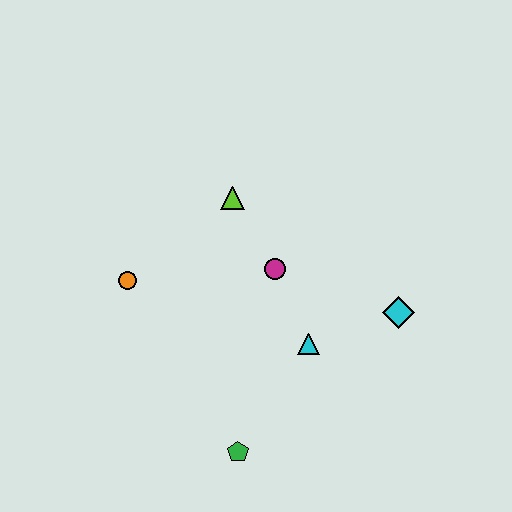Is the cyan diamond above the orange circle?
No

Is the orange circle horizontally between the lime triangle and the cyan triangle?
No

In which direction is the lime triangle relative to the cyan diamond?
The lime triangle is to the left of the cyan diamond.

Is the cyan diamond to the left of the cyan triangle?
No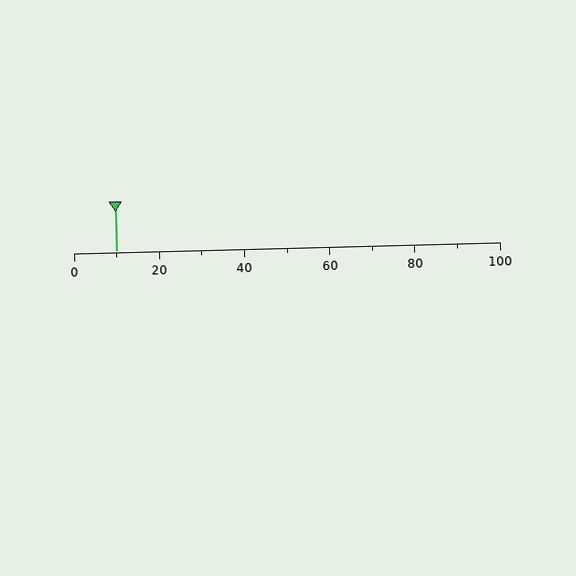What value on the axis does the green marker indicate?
The marker indicates approximately 10.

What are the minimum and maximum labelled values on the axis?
The axis runs from 0 to 100.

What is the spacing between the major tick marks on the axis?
The major ticks are spaced 20 apart.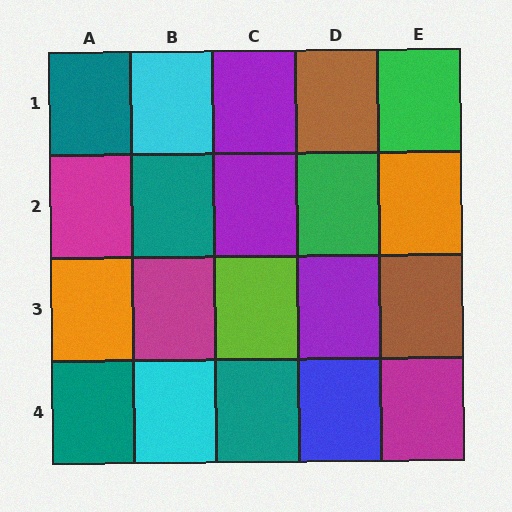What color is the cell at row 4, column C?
Teal.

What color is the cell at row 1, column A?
Teal.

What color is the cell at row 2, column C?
Purple.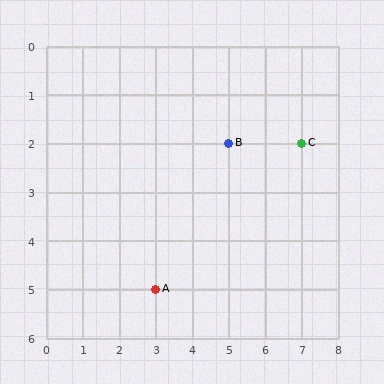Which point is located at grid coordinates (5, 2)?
Point B is at (5, 2).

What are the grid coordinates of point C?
Point C is at grid coordinates (7, 2).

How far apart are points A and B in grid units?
Points A and B are 2 columns and 3 rows apart (about 3.6 grid units diagonally).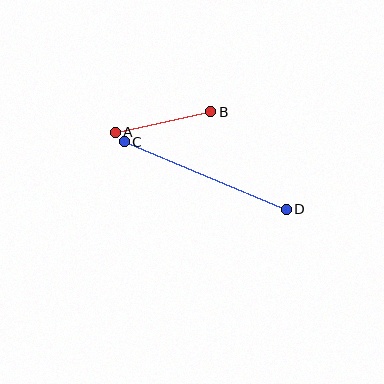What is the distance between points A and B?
The distance is approximately 98 pixels.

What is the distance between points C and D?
The distance is approximately 175 pixels.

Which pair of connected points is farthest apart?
Points C and D are farthest apart.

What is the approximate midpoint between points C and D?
The midpoint is at approximately (205, 175) pixels.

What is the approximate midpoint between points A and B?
The midpoint is at approximately (163, 122) pixels.